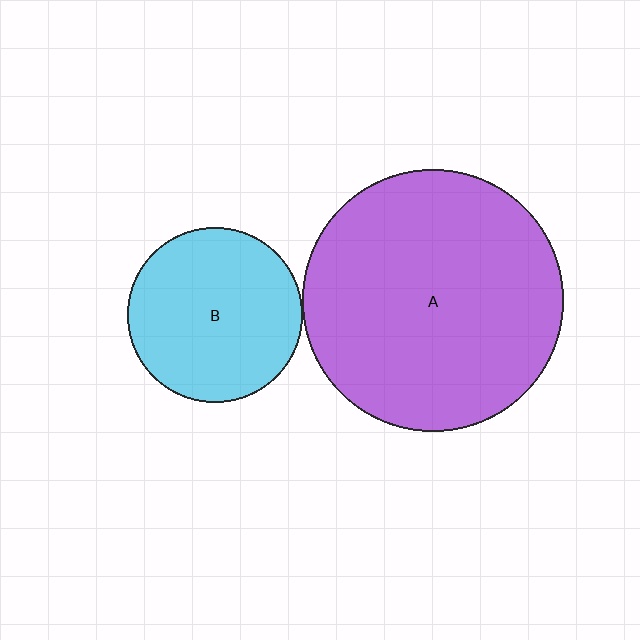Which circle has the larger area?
Circle A (purple).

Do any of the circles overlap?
No, none of the circles overlap.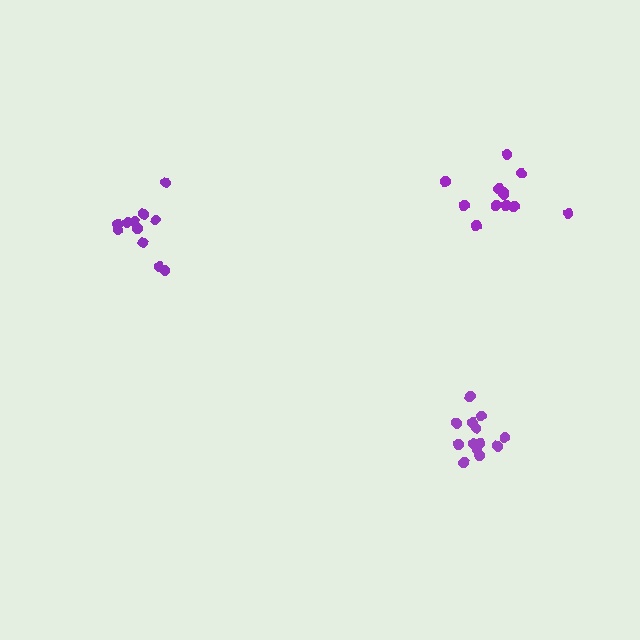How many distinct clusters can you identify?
There are 3 distinct clusters.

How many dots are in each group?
Group 1: 14 dots, Group 2: 11 dots, Group 3: 12 dots (37 total).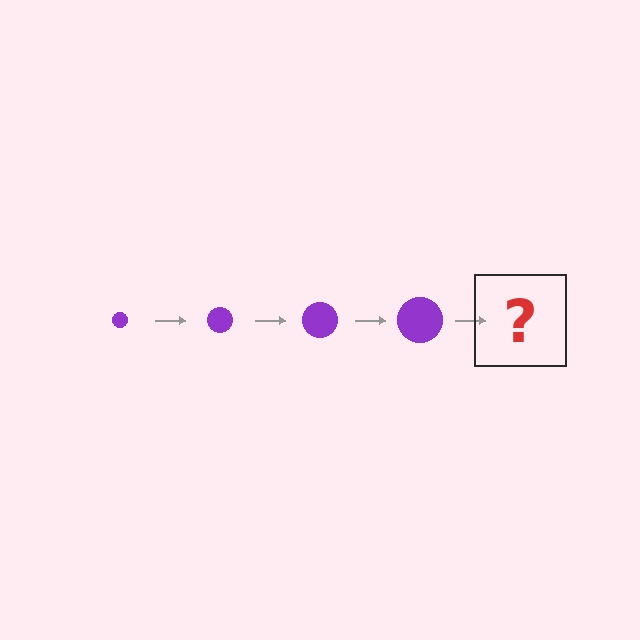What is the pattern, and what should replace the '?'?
The pattern is that the circle gets progressively larger each step. The '?' should be a purple circle, larger than the previous one.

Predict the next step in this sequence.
The next step is a purple circle, larger than the previous one.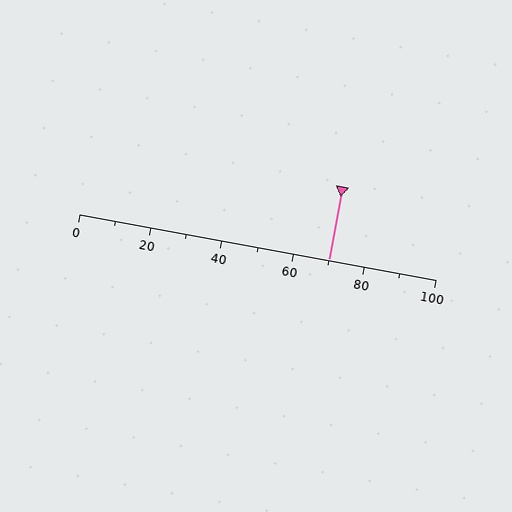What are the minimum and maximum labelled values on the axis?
The axis runs from 0 to 100.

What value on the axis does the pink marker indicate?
The marker indicates approximately 70.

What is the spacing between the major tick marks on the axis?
The major ticks are spaced 20 apart.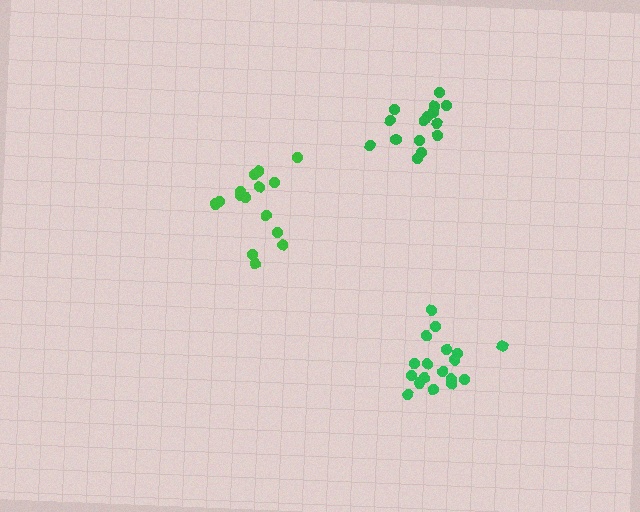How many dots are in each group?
Group 1: 18 dots, Group 2: 15 dots, Group 3: 15 dots (48 total).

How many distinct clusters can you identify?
There are 3 distinct clusters.